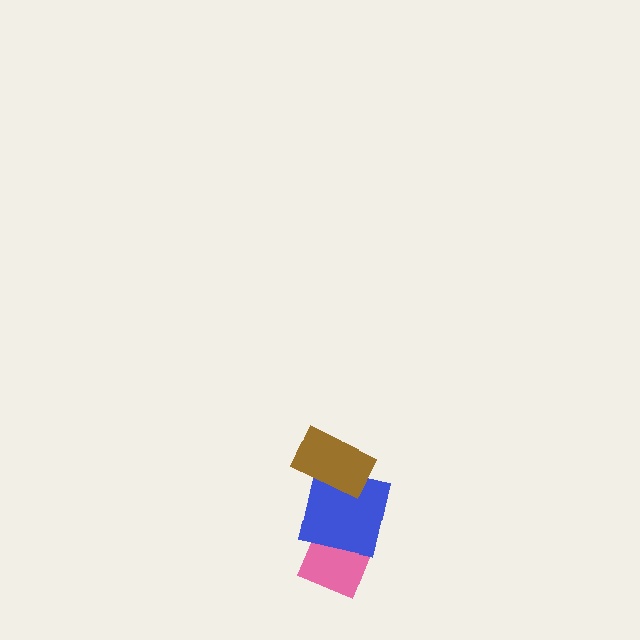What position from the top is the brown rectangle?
The brown rectangle is 1st from the top.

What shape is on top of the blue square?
The brown rectangle is on top of the blue square.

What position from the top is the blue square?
The blue square is 2nd from the top.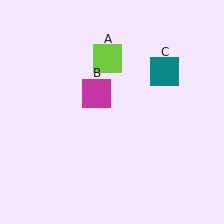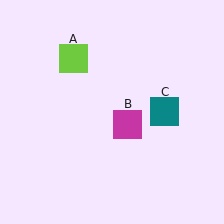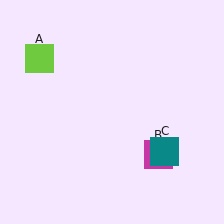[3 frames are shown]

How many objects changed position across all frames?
3 objects changed position: lime square (object A), magenta square (object B), teal square (object C).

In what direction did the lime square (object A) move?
The lime square (object A) moved left.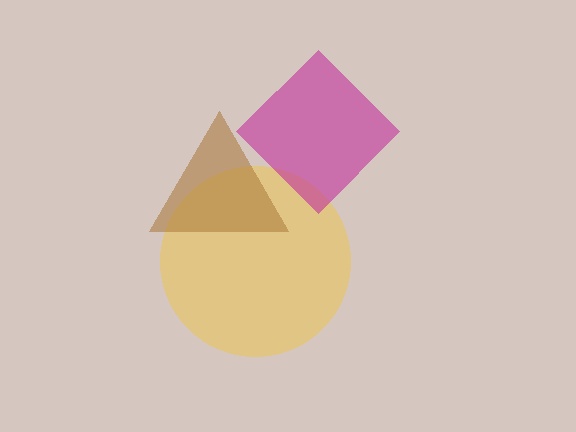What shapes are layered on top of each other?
The layered shapes are: a yellow circle, a brown triangle, a magenta diamond.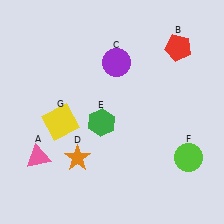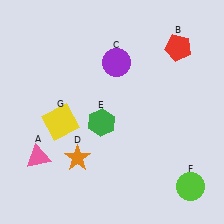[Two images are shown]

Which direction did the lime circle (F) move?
The lime circle (F) moved down.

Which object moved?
The lime circle (F) moved down.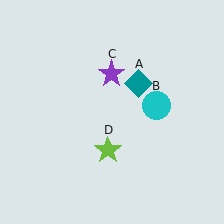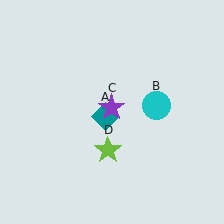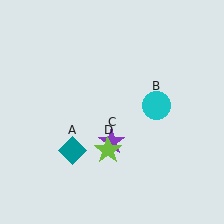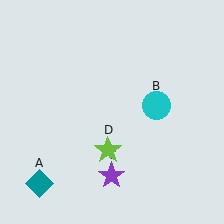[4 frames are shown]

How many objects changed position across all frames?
2 objects changed position: teal diamond (object A), purple star (object C).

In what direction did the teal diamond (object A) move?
The teal diamond (object A) moved down and to the left.